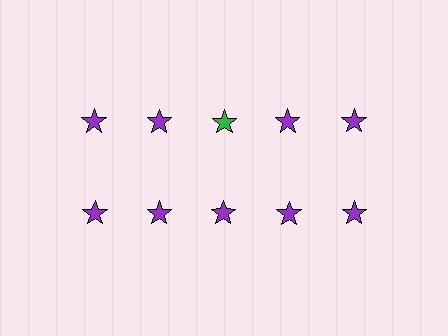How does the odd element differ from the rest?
It has a different color: green instead of purple.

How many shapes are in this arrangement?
There are 10 shapes arranged in a grid pattern.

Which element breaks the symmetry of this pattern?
The green star in the top row, center column breaks the symmetry. All other shapes are purple stars.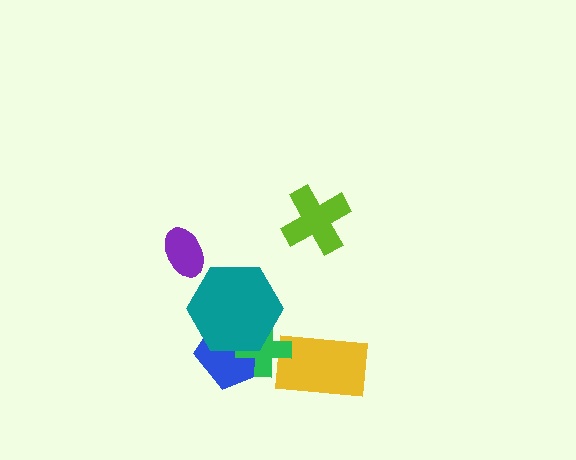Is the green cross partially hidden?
Yes, it is partially covered by another shape.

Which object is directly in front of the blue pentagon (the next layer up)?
The green cross is directly in front of the blue pentagon.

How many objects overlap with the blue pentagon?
2 objects overlap with the blue pentagon.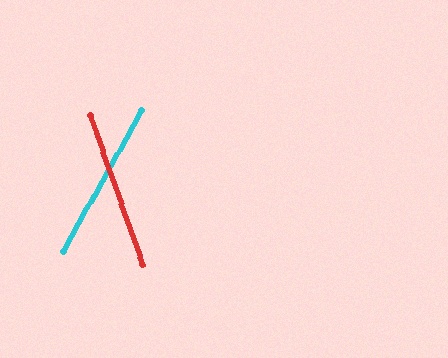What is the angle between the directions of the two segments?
Approximately 49 degrees.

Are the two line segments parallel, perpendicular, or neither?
Neither parallel nor perpendicular — they differ by about 49°.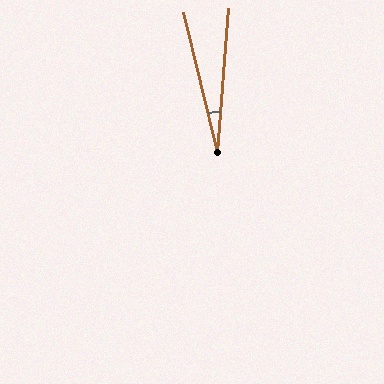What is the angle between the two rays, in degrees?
Approximately 18 degrees.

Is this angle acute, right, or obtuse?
It is acute.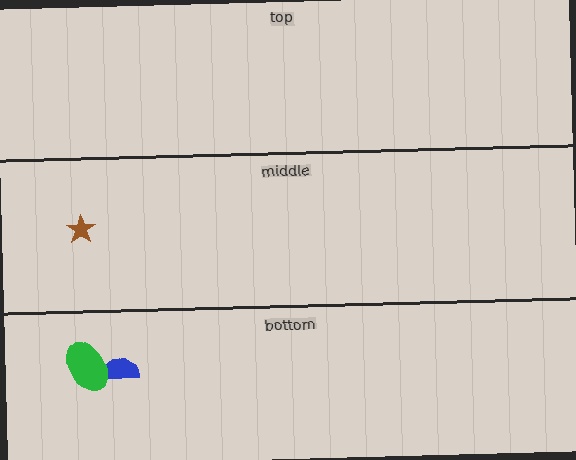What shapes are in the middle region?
The brown star.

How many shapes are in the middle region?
1.